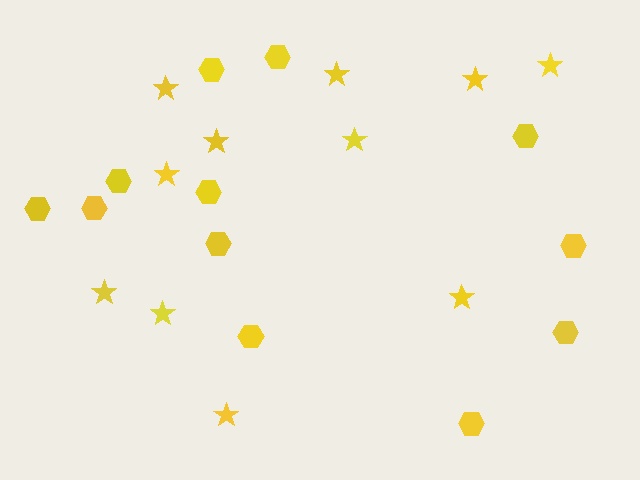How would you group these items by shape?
There are 2 groups: one group of stars (11) and one group of hexagons (12).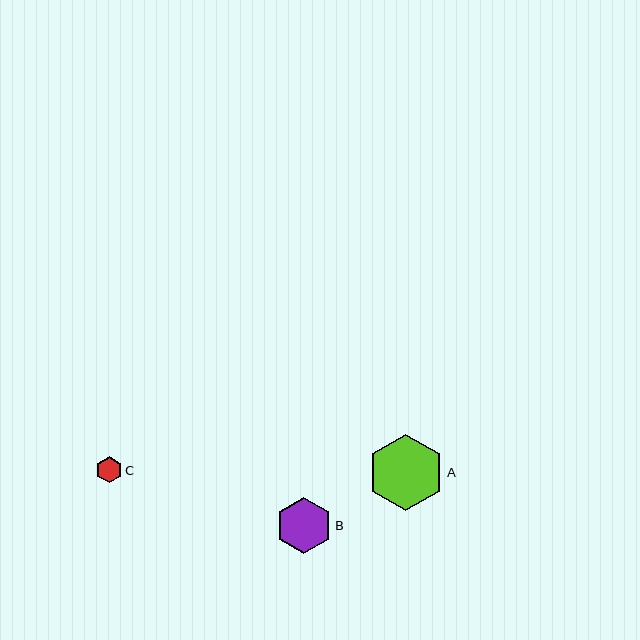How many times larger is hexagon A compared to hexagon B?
Hexagon A is approximately 1.4 times the size of hexagon B.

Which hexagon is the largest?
Hexagon A is the largest with a size of approximately 77 pixels.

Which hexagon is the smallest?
Hexagon C is the smallest with a size of approximately 26 pixels.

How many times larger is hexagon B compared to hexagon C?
Hexagon B is approximately 2.2 times the size of hexagon C.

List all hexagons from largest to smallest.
From largest to smallest: A, B, C.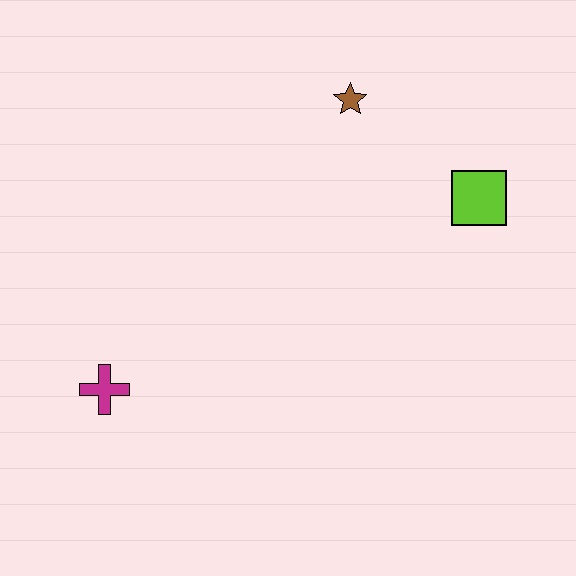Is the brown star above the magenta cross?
Yes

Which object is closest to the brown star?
The lime square is closest to the brown star.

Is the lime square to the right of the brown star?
Yes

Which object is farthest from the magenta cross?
The lime square is farthest from the magenta cross.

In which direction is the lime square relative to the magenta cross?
The lime square is to the right of the magenta cross.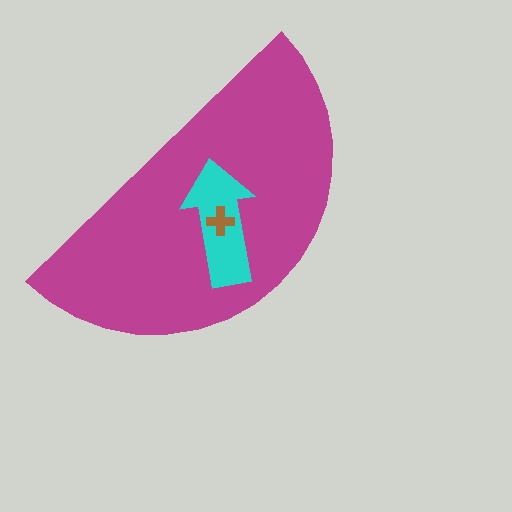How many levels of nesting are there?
3.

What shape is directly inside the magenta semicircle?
The cyan arrow.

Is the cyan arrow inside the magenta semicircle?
Yes.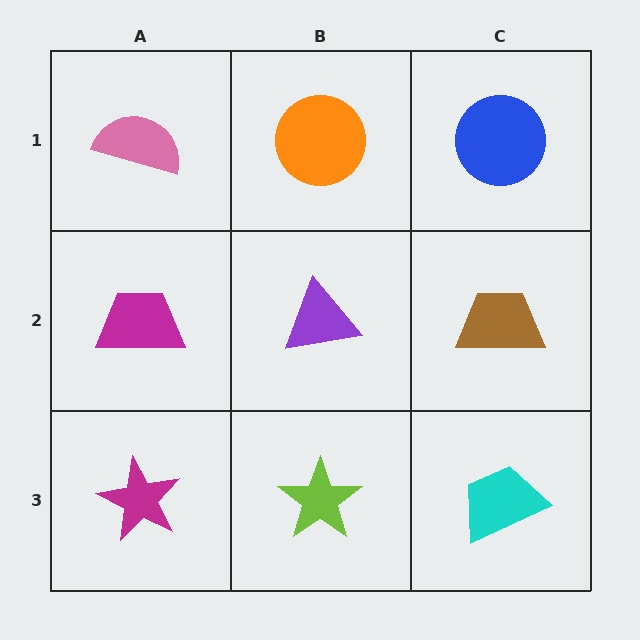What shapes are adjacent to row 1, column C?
A brown trapezoid (row 2, column C), an orange circle (row 1, column B).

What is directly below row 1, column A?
A magenta trapezoid.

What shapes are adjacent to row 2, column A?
A pink semicircle (row 1, column A), a magenta star (row 3, column A), a purple triangle (row 2, column B).